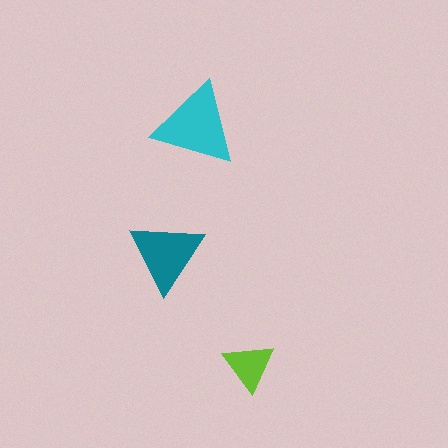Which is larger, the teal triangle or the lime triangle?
The teal one.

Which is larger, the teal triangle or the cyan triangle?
The cyan one.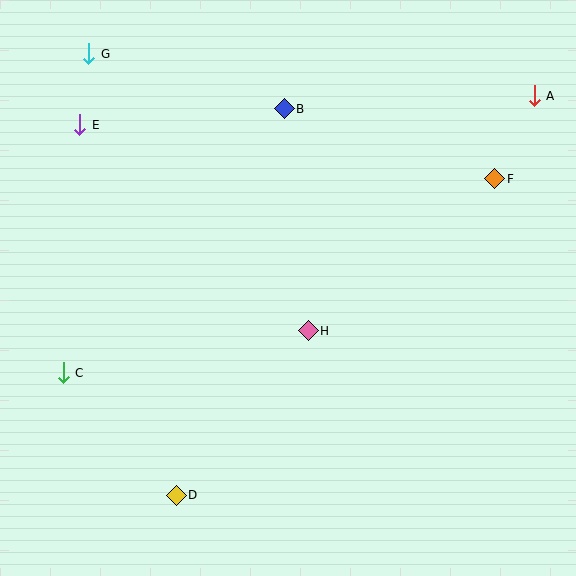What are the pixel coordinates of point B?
Point B is at (284, 109).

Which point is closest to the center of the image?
Point H at (308, 331) is closest to the center.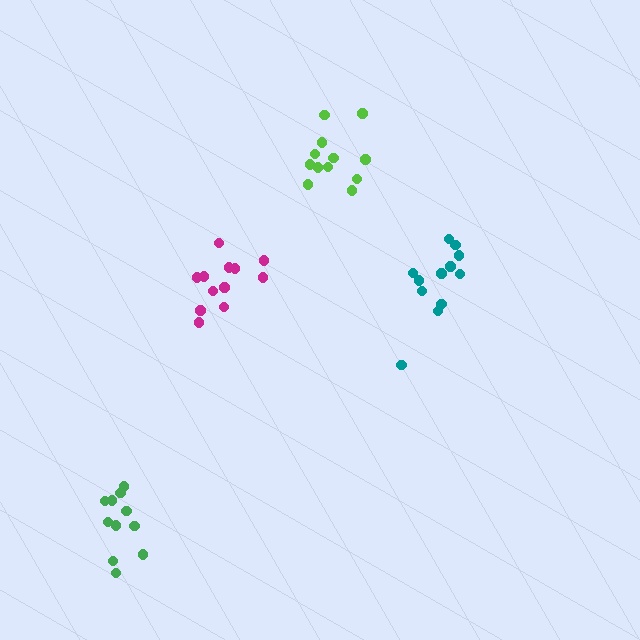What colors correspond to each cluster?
The clusters are colored: magenta, lime, green, teal.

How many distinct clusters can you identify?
There are 4 distinct clusters.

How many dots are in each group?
Group 1: 12 dots, Group 2: 12 dots, Group 3: 11 dots, Group 4: 12 dots (47 total).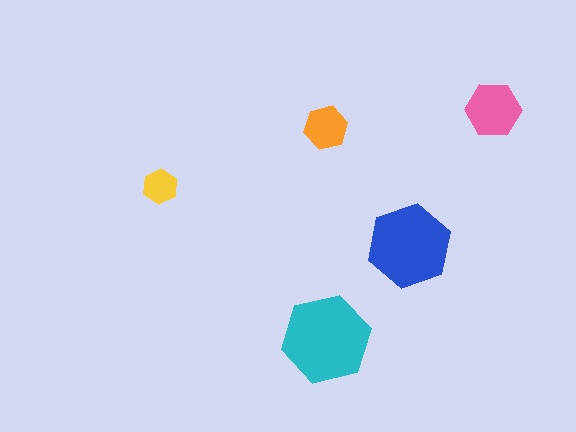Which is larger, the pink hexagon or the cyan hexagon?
The cyan one.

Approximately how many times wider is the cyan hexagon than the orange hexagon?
About 2 times wider.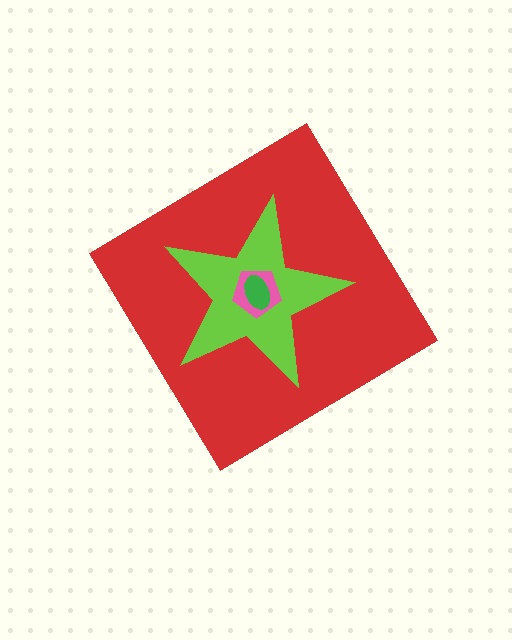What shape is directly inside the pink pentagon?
The green ellipse.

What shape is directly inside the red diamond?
The lime star.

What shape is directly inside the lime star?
The pink pentagon.